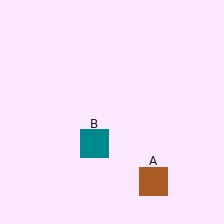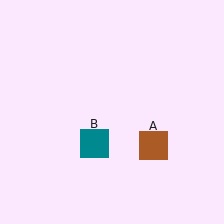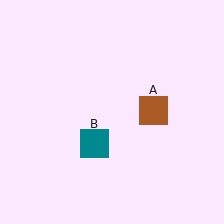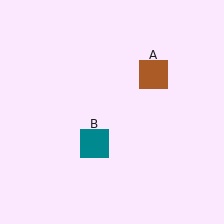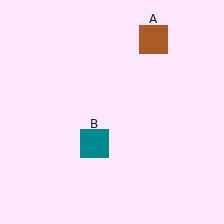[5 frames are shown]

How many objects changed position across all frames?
1 object changed position: brown square (object A).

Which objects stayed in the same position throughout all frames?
Teal square (object B) remained stationary.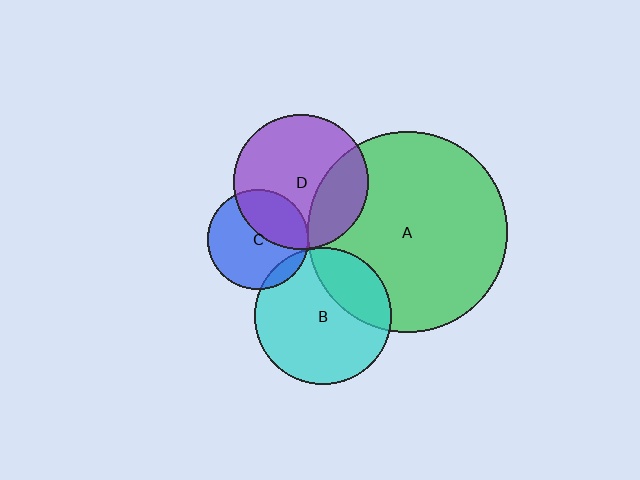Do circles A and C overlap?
Yes.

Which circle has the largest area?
Circle A (green).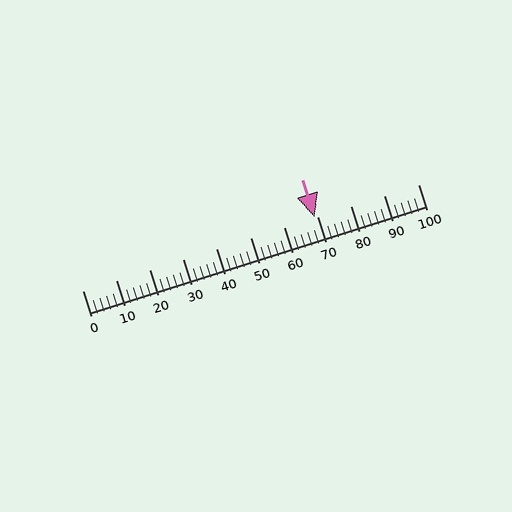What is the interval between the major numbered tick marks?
The major tick marks are spaced 10 units apart.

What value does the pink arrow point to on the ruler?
The pink arrow points to approximately 69.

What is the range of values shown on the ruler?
The ruler shows values from 0 to 100.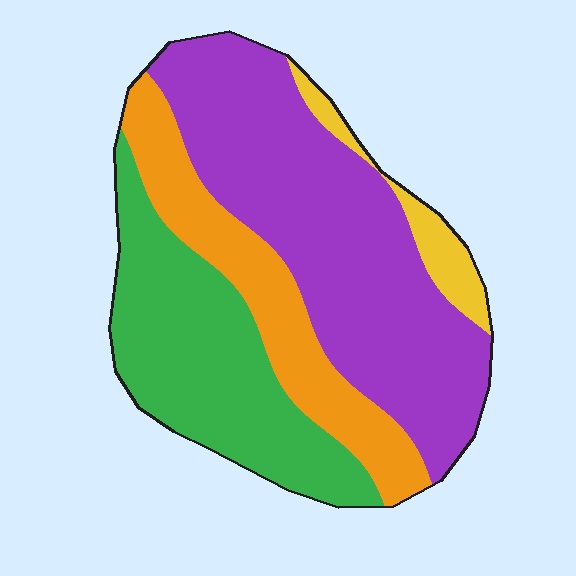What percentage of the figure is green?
Green takes up about one quarter (1/4) of the figure.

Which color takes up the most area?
Purple, at roughly 45%.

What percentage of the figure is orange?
Orange covers 20% of the figure.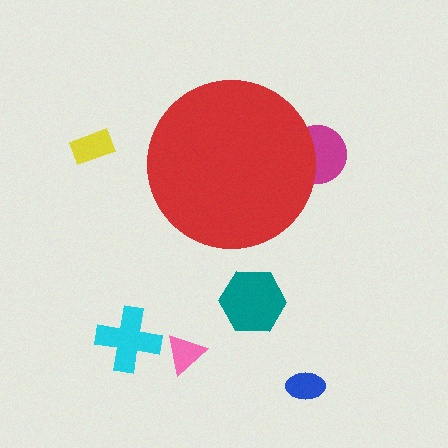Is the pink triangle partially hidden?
No, the pink triangle is fully visible.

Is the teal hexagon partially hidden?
No, the teal hexagon is fully visible.